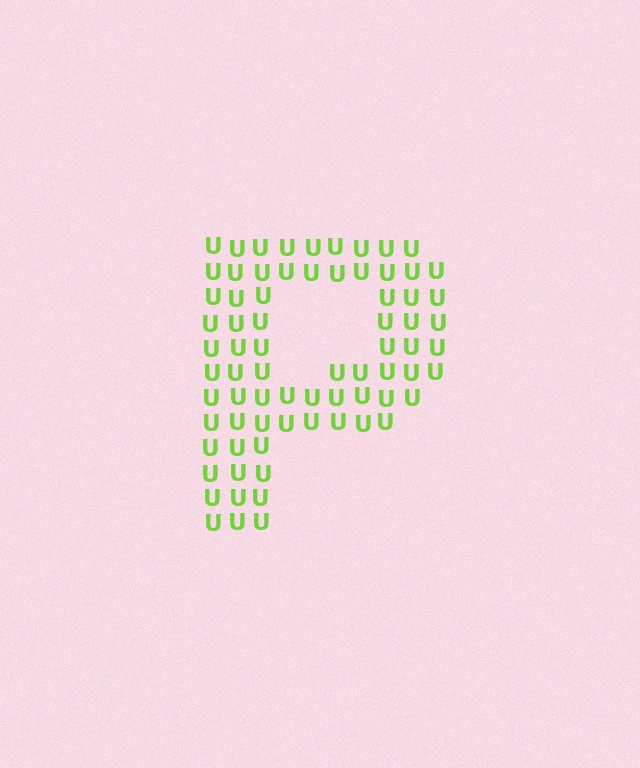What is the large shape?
The large shape is the letter P.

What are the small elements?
The small elements are letter U's.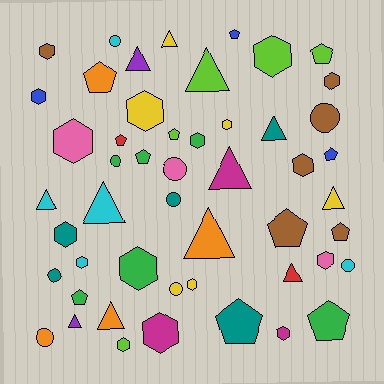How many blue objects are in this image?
There are 3 blue objects.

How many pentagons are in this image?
There are 12 pentagons.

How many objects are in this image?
There are 50 objects.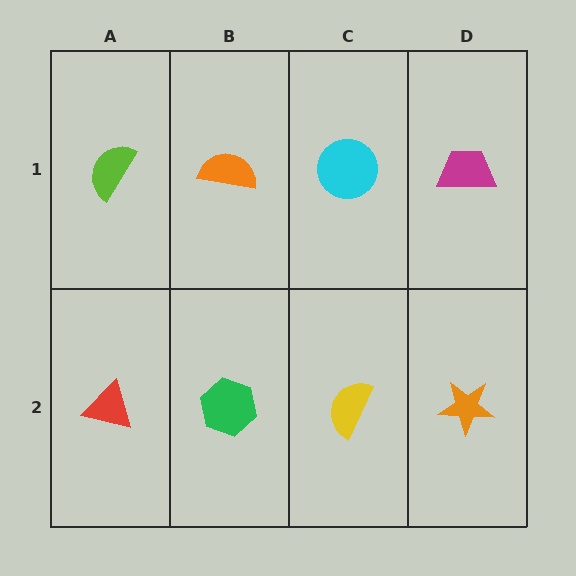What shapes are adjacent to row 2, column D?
A magenta trapezoid (row 1, column D), a yellow semicircle (row 2, column C).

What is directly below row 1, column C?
A yellow semicircle.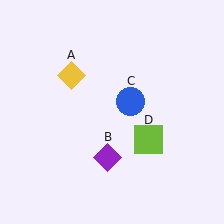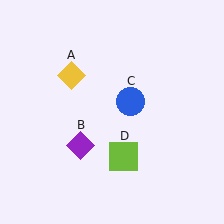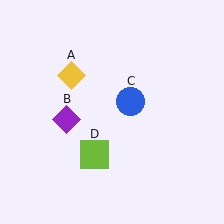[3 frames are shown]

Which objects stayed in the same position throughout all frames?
Yellow diamond (object A) and blue circle (object C) remained stationary.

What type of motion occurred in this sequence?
The purple diamond (object B), lime square (object D) rotated clockwise around the center of the scene.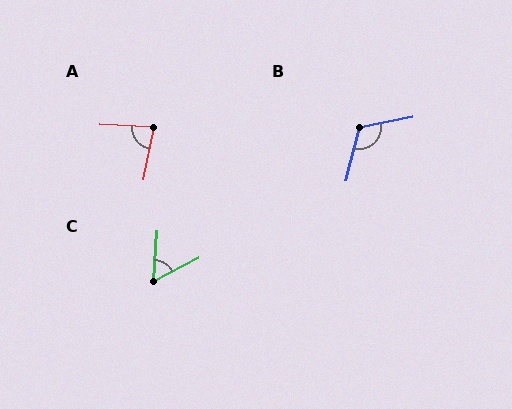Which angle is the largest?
B, at approximately 116 degrees.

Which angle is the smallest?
C, at approximately 58 degrees.